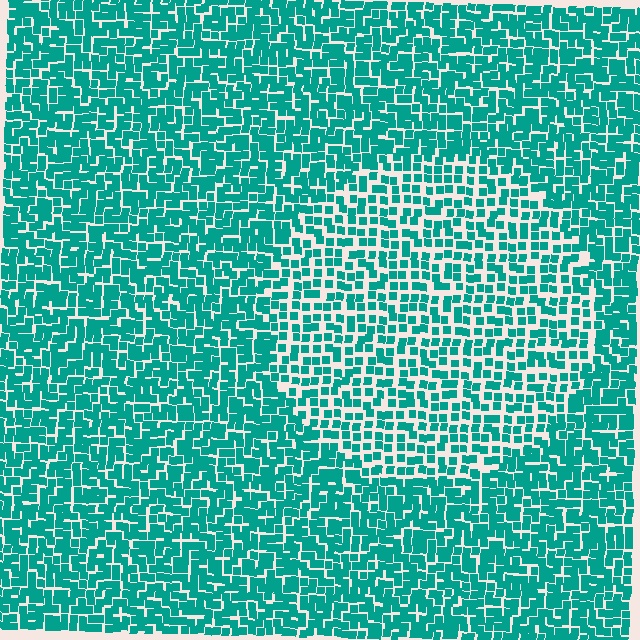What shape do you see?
I see a circle.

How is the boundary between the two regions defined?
The boundary is defined by a change in element density (approximately 1.6x ratio). All elements are the same color, size, and shape.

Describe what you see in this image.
The image contains small teal elements arranged at two different densities. A circle-shaped region is visible where the elements are less densely packed than the surrounding area.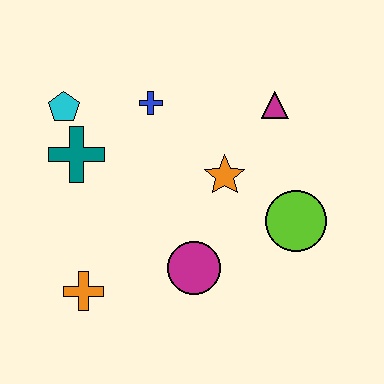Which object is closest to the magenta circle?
The orange star is closest to the magenta circle.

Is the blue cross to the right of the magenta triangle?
No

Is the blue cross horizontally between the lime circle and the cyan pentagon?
Yes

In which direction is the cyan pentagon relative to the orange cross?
The cyan pentagon is above the orange cross.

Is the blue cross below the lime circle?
No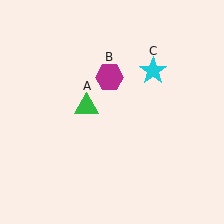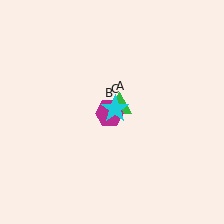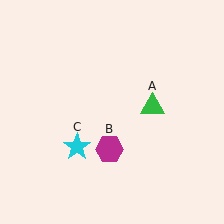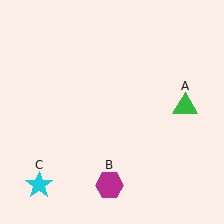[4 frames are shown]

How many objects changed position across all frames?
3 objects changed position: green triangle (object A), magenta hexagon (object B), cyan star (object C).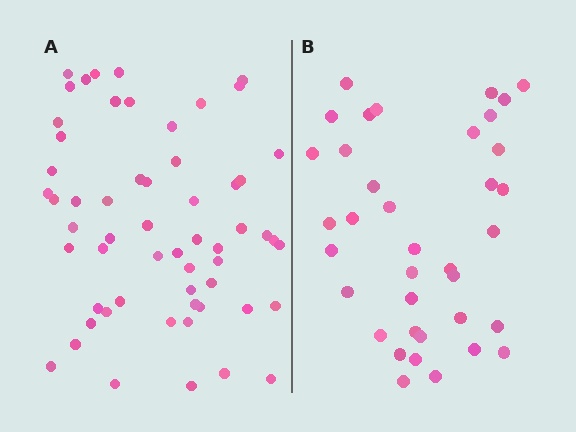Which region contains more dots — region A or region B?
Region A (the left region) has more dots.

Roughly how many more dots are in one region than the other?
Region A has approximately 20 more dots than region B.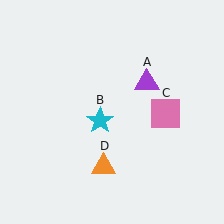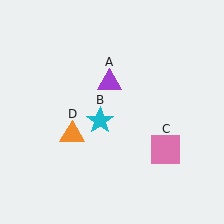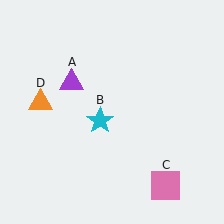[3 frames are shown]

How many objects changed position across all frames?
3 objects changed position: purple triangle (object A), pink square (object C), orange triangle (object D).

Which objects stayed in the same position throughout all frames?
Cyan star (object B) remained stationary.